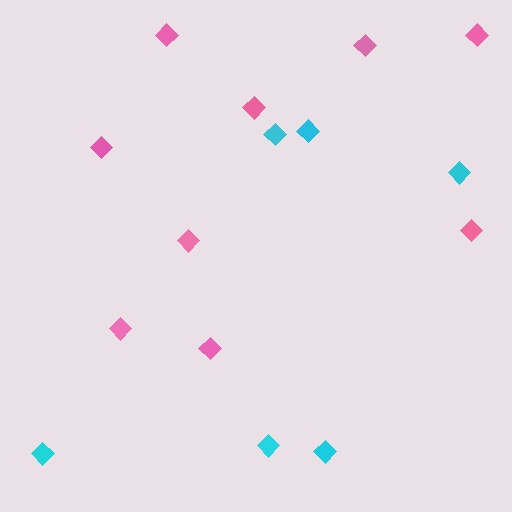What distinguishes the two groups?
There are 2 groups: one group of cyan diamonds (6) and one group of pink diamonds (9).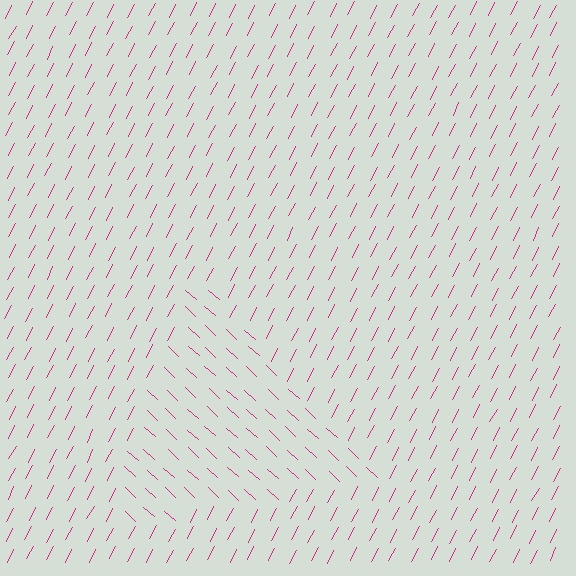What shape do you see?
I see a triangle.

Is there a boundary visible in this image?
Yes, there is a texture boundary formed by a change in line orientation.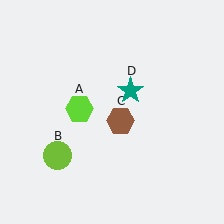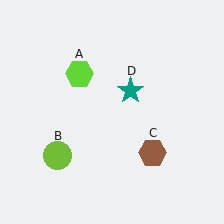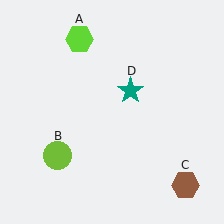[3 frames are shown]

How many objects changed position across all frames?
2 objects changed position: lime hexagon (object A), brown hexagon (object C).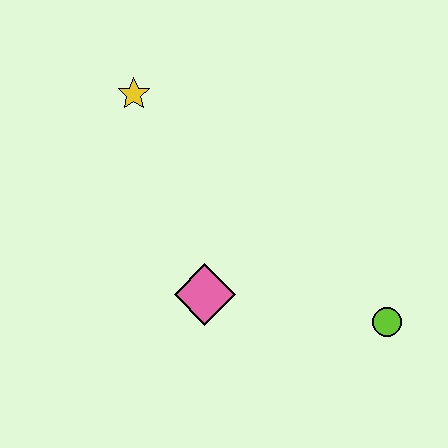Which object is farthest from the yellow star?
The lime circle is farthest from the yellow star.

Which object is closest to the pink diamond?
The lime circle is closest to the pink diamond.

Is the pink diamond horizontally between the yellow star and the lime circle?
Yes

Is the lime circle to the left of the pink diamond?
No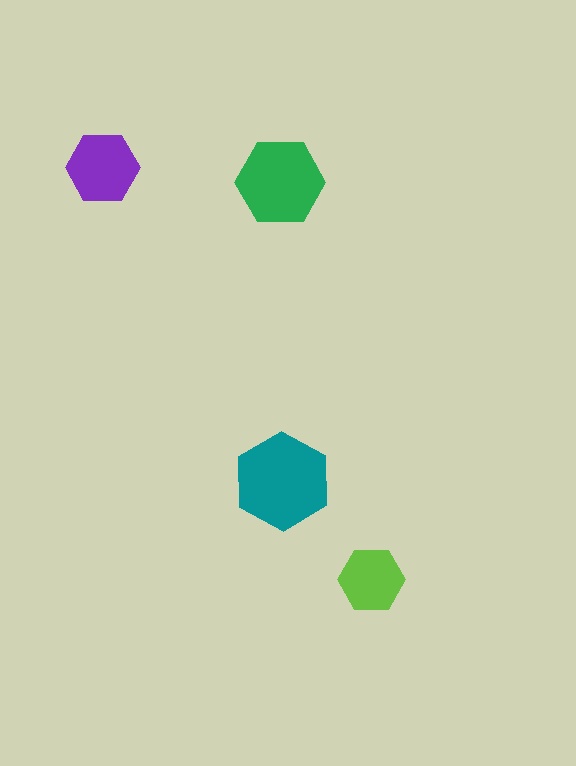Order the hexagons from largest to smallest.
the teal one, the green one, the purple one, the lime one.